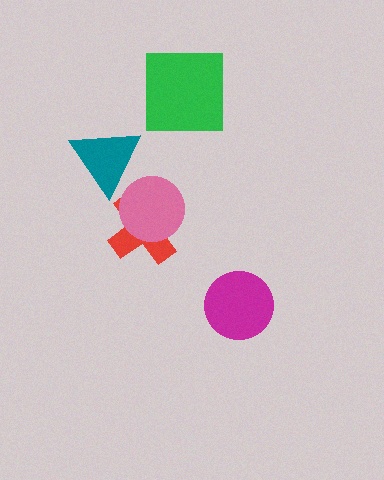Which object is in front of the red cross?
The pink circle is in front of the red cross.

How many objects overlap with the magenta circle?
0 objects overlap with the magenta circle.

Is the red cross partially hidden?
Yes, it is partially covered by another shape.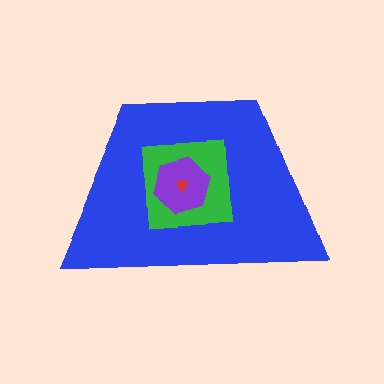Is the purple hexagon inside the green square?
Yes.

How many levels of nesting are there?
4.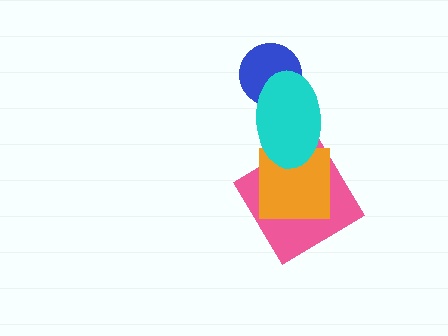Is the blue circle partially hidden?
Yes, it is partially covered by another shape.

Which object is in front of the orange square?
The cyan ellipse is in front of the orange square.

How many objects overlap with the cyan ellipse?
3 objects overlap with the cyan ellipse.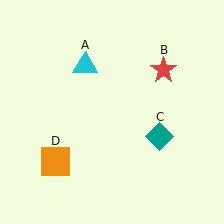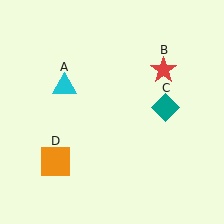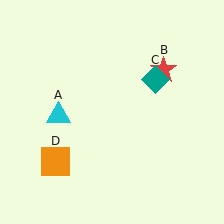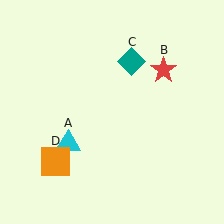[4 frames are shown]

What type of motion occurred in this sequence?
The cyan triangle (object A), teal diamond (object C) rotated counterclockwise around the center of the scene.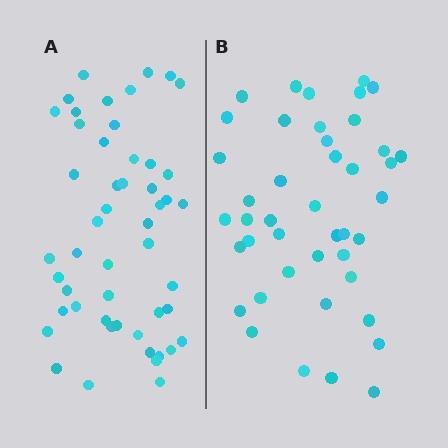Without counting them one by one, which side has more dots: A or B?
Region A (the left region) has more dots.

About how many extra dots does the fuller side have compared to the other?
Region A has roughly 8 or so more dots than region B.